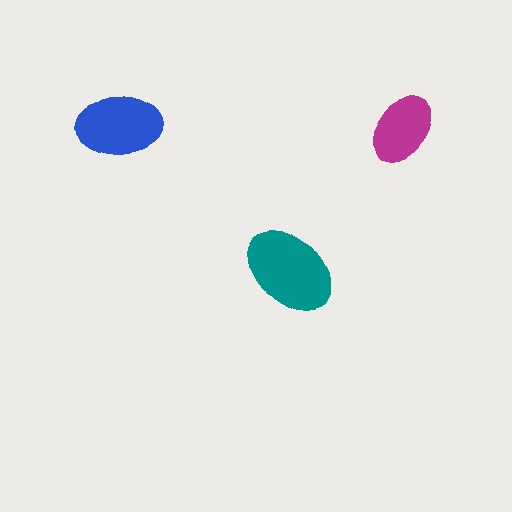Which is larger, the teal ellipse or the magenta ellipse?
The teal one.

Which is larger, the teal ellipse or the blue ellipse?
The teal one.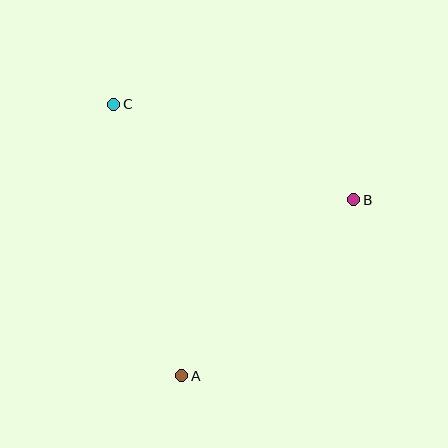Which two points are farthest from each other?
Points A and C are farthest from each other.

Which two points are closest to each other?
Points A and B are closest to each other.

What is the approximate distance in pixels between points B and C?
The distance between B and C is approximately 259 pixels.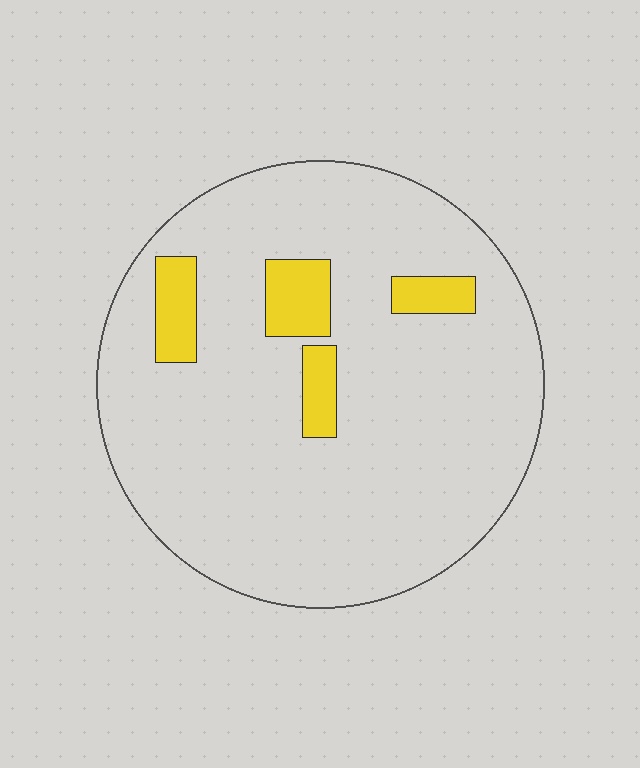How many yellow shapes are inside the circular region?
4.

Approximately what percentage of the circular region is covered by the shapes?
Approximately 10%.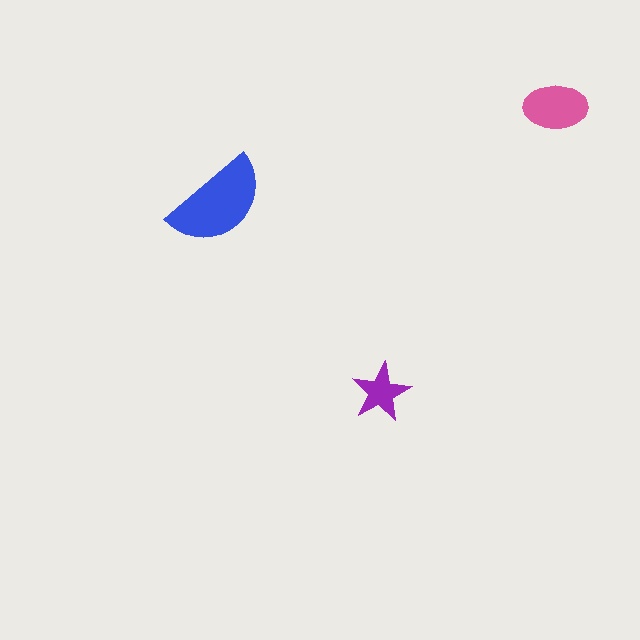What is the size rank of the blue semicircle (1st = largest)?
1st.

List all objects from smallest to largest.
The purple star, the pink ellipse, the blue semicircle.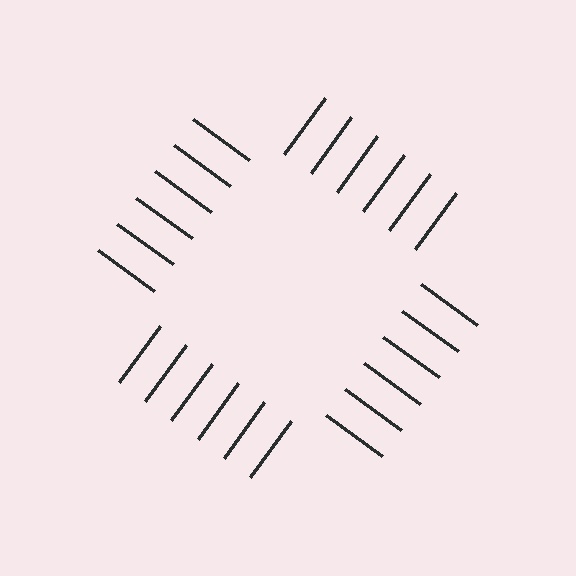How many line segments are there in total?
24 — 6 along each of the 4 edges.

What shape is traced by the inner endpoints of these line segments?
An illusory square — the line segments terminate on its edges but no continuous stroke is drawn.